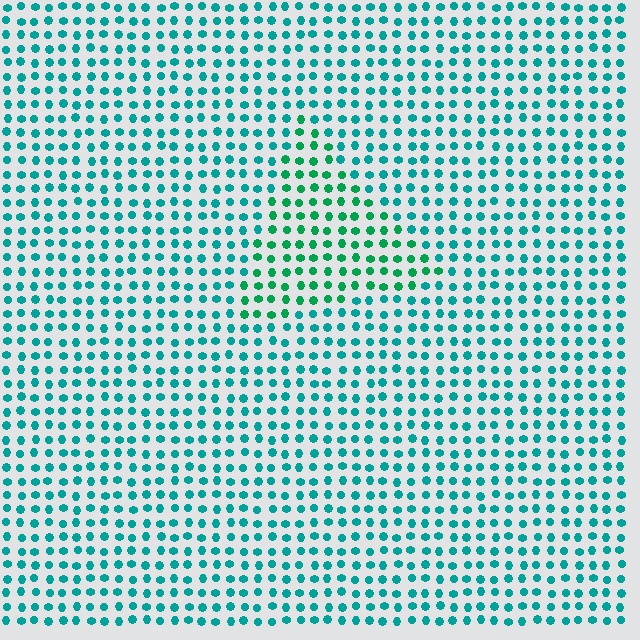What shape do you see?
I see a triangle.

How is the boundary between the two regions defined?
The boundary is defined purely by a slight shift in hue (about 28 degrees). Spacing, size, and orientation are identical on both sides.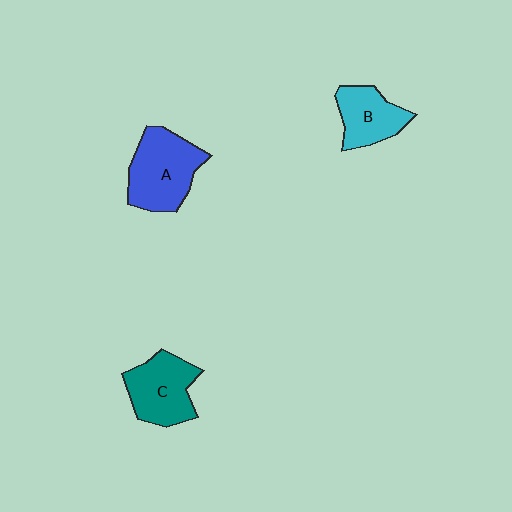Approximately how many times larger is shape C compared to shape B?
Approximately 1.2 times.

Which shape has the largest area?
Shape A (blue).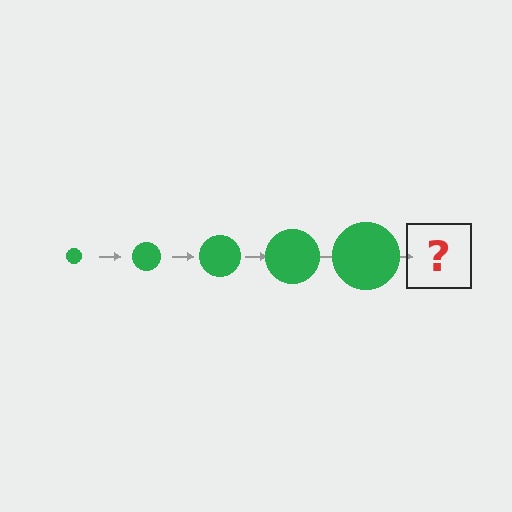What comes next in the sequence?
The next element should be a green circle, larger than the previous one.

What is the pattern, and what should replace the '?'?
The pattern is that the circle gets progressively larger each step. The '?' should be a green circle, larger than the previous one.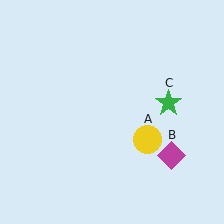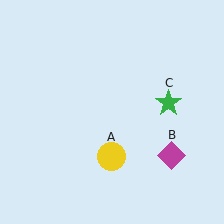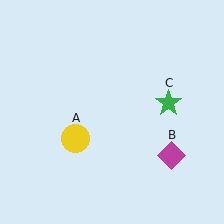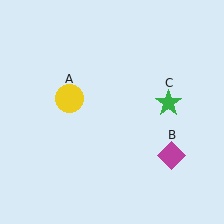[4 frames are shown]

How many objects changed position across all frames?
1 object changed position: yellow circle (object A).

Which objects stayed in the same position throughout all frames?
Magenta diamond (object B) and green star (object C) remained stationary.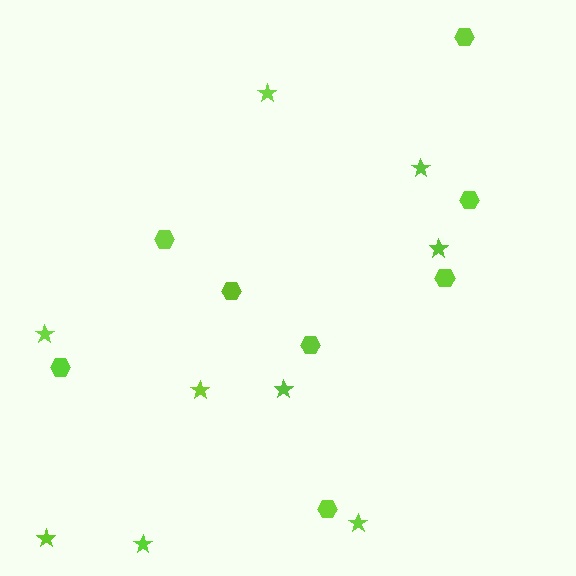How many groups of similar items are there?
There are 2 groups: one group of hexagons (8) and one group of stars (9).